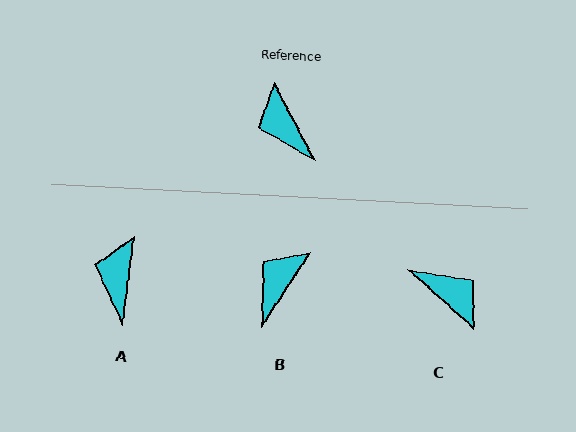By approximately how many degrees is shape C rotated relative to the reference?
Approximately 159 degrees clockwise.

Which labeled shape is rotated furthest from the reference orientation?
C, about 159 degrees away.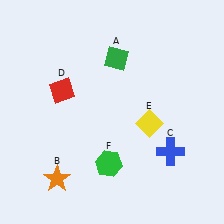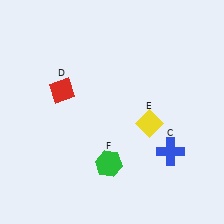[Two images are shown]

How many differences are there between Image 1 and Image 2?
There are 2 differences between the two images.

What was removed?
The green diamond (A), the orange star (B) were removed in Image 2.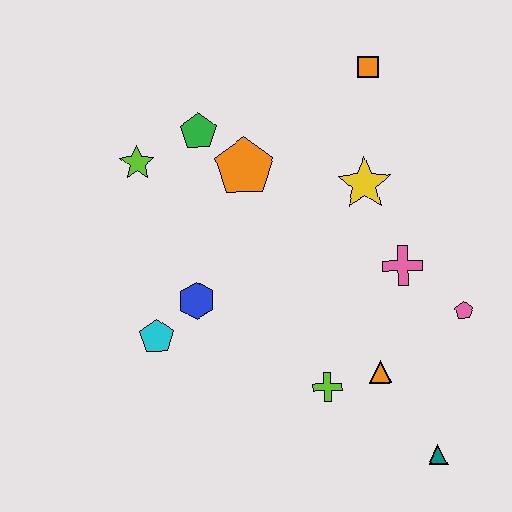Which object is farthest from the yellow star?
The teal triangle is farthest from the yellow star.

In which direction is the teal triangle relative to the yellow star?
The teal triangle is below the yellow star.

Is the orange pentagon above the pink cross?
Yes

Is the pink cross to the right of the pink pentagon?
No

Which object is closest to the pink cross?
The pink pentagon is closest to the pink cross.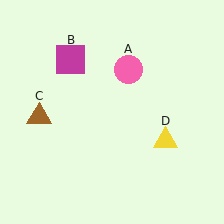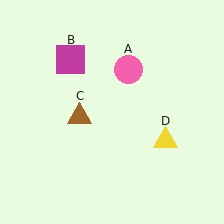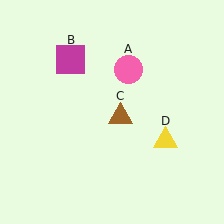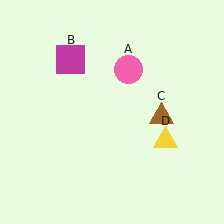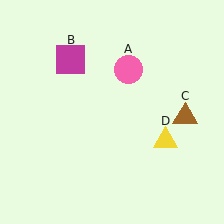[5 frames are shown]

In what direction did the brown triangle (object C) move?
The brown triangle (object C) moved right.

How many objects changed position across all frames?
1 object changed position: brown triangle (object C).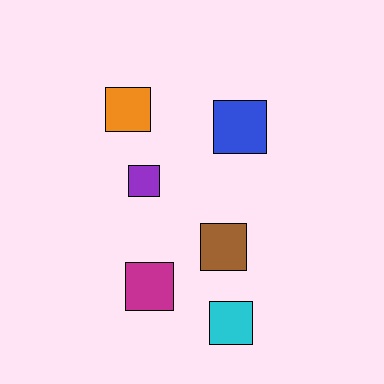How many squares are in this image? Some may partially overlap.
There are 6 squares.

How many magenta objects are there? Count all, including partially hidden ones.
There is 1 magenta object.